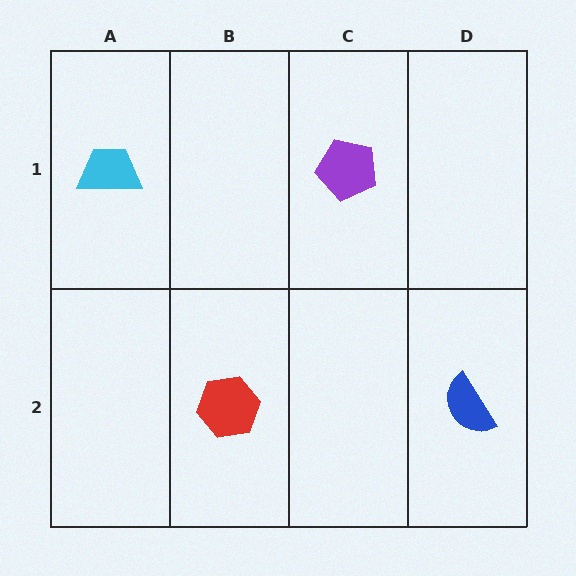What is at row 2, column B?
A red hexagon.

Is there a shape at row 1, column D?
No, that cell is empty.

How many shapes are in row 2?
2 shapes.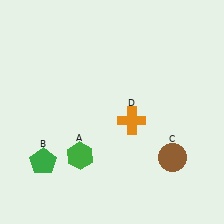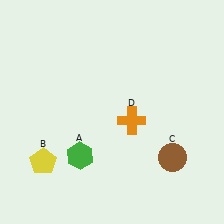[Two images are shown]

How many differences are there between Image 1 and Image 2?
There is 1 difference between the two images.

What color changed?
The pentagon (B) changed from green in Image 1 to yellow in Image 2.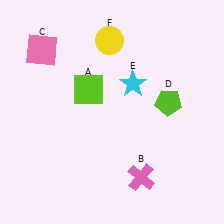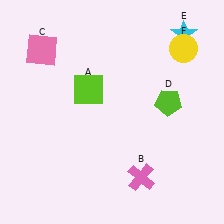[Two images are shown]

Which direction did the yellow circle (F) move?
The yellow circle (F) moved right.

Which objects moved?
The objects that moved are: the cyan star (E), the yellow circle (F).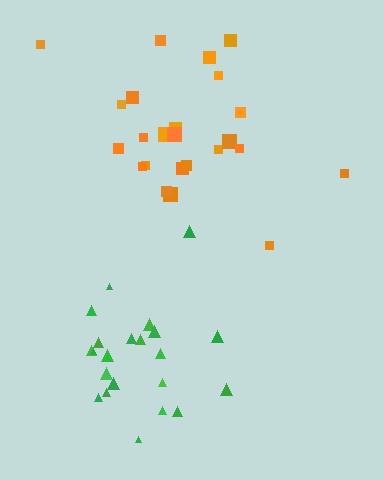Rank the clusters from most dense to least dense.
green, orange.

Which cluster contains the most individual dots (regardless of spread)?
Orange (24).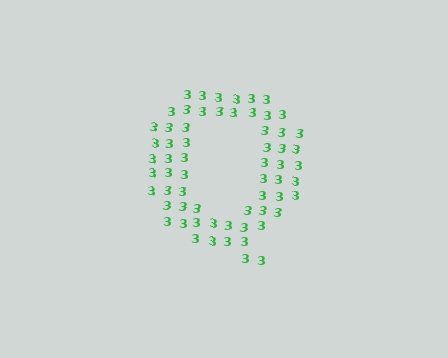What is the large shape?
The large shape is the letter Q.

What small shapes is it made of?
It is made of small digit 3's.